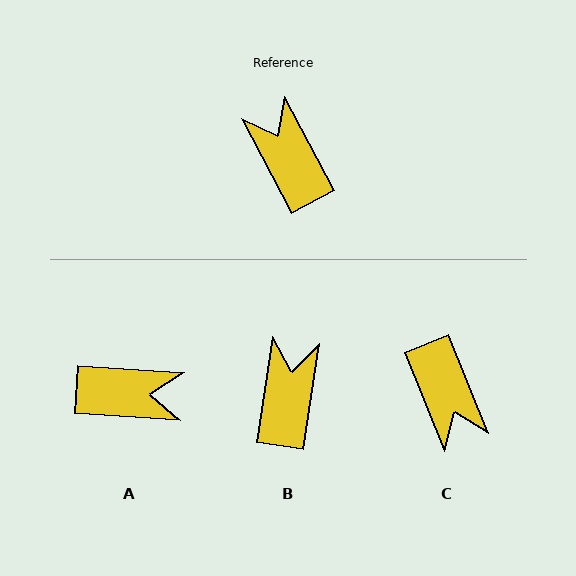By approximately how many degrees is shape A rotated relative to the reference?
Approximately 122 degrees clockwise.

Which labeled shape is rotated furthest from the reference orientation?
C, about 174 degrees away.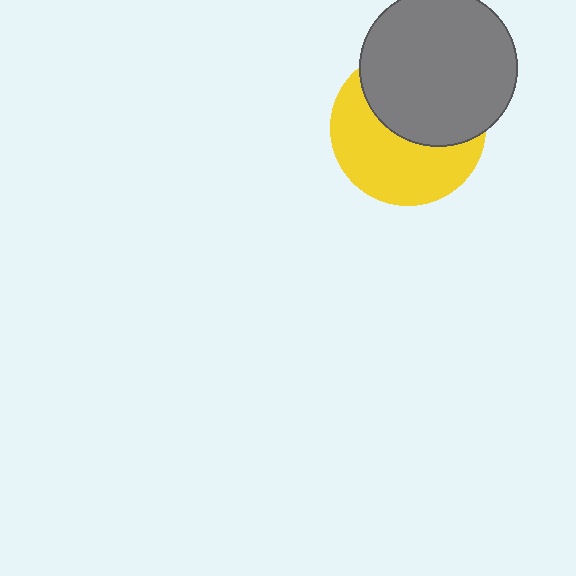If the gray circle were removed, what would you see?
You would see the complete yellow circle.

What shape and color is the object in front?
The object in front is a gray circle.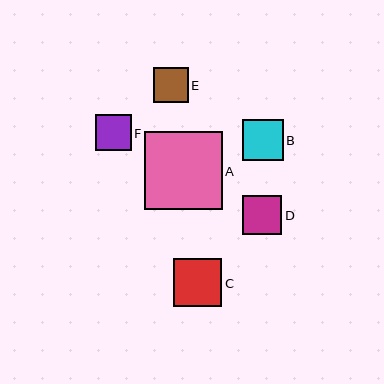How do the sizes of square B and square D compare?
Square B and square D are approximately the same size.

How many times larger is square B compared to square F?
Square B is approximately 1.1 times the size of square F.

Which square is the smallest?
Square E is the smallest with a size of approximately 34 pixels.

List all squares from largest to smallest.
From largest to smallest: A, C, B, D, F, E.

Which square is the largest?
Square A is the largest with a size of approximately 78 pixels.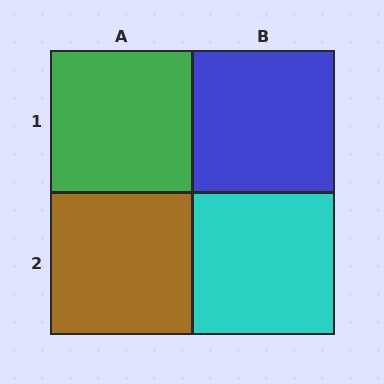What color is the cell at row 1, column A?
Green.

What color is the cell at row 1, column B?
Blue.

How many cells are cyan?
1 cell is cyan.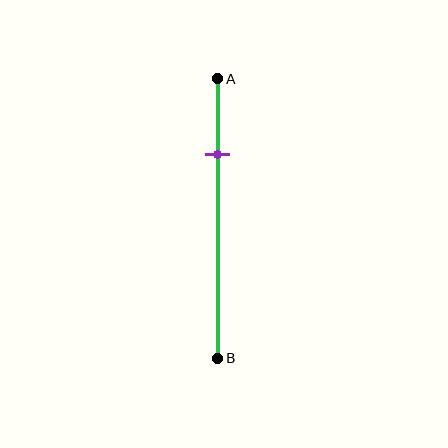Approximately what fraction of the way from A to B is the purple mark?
The purple mark is approximately 25% of the way from A to B.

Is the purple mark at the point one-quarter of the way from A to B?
Yes, the mark is approximately at the one-quarter point.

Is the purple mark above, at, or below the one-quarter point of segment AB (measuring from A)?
The purple mark is approximately at the one-quarter point of segment AB.